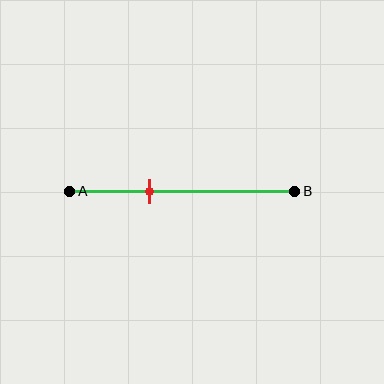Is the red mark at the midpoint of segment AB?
No, the mark is at about 35% from A, not at the 50% midpoint.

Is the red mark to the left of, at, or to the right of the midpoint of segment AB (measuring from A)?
The red mark is to the left of the midpoint of segment AB.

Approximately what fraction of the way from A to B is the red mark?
The red mark is approximately 35% of the way from A to B.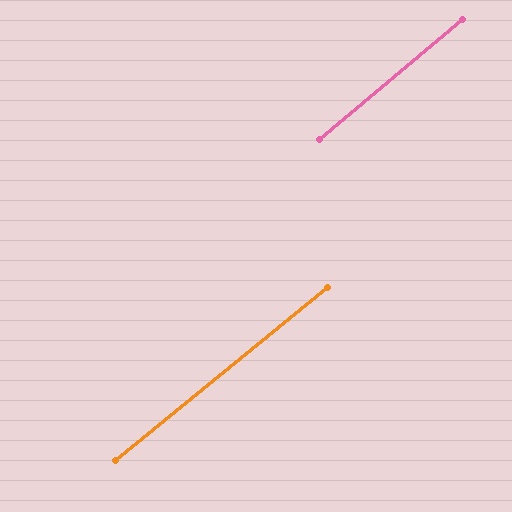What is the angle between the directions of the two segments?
Approximately 1 degree.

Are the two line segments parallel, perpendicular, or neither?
Parallel — their directions differ by only 0.9°.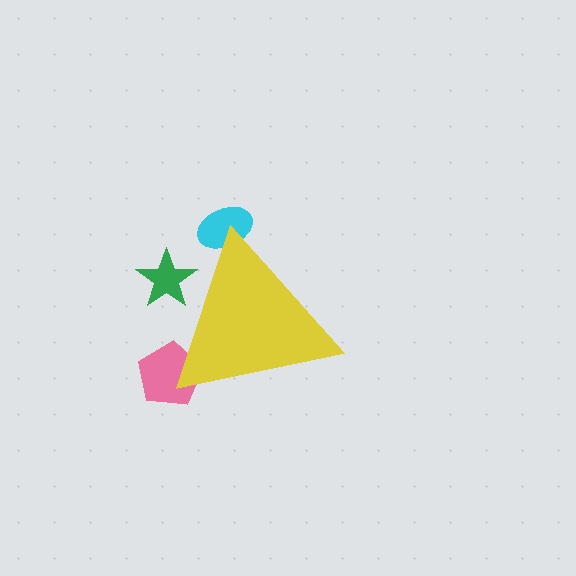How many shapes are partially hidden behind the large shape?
3 shapes are partially hidden.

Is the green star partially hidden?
Yes, the green star is partially hidden behind the yellow triangle.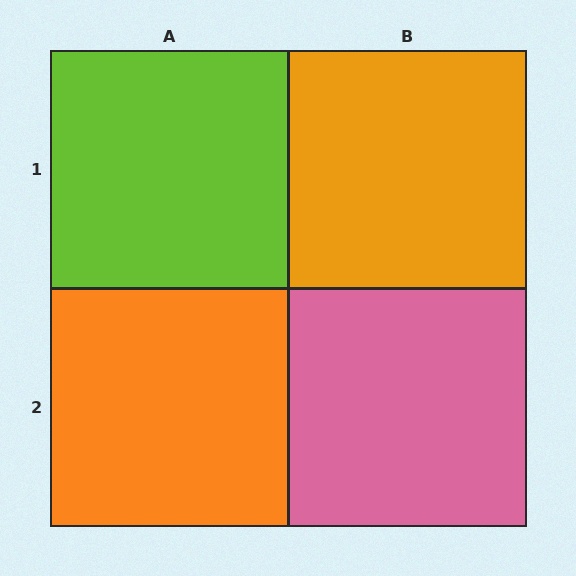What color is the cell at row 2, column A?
Orange.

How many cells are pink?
1 cell is pink.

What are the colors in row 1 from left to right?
Lime, orange.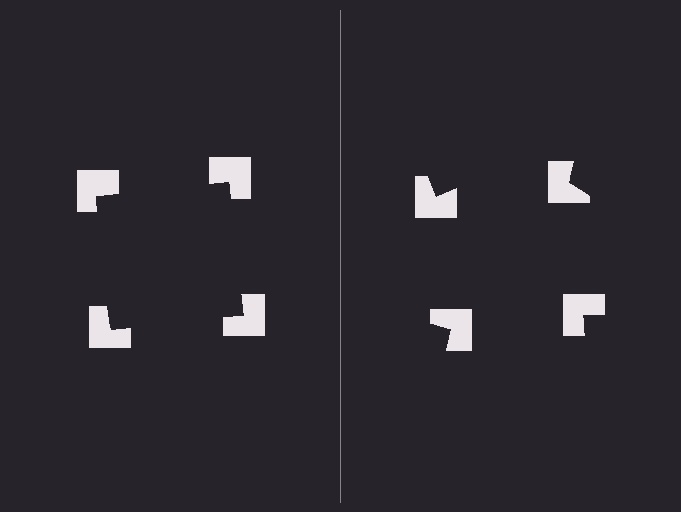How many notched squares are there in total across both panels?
8 — 4 on each side.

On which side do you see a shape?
An illusory square appears on the left side. On the right side the wedge cuts are rotated, so no coherent shape forms.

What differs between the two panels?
The notched squares are positioned identically on both sides; only the wedge orientations differ. On the left they align to a square; on the right they are misaligned.